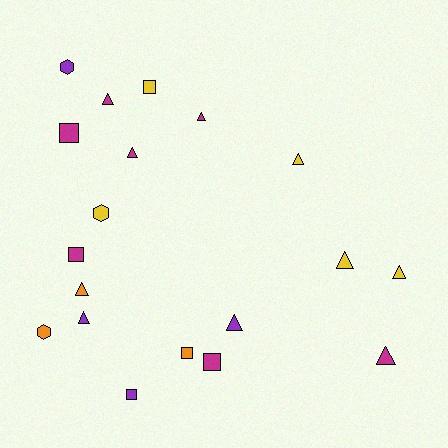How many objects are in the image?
There are 19 objects.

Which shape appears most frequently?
Triangle, with 10 objects.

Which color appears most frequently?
Magenta, with 7 objects.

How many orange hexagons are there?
There is 1 orange hexagon.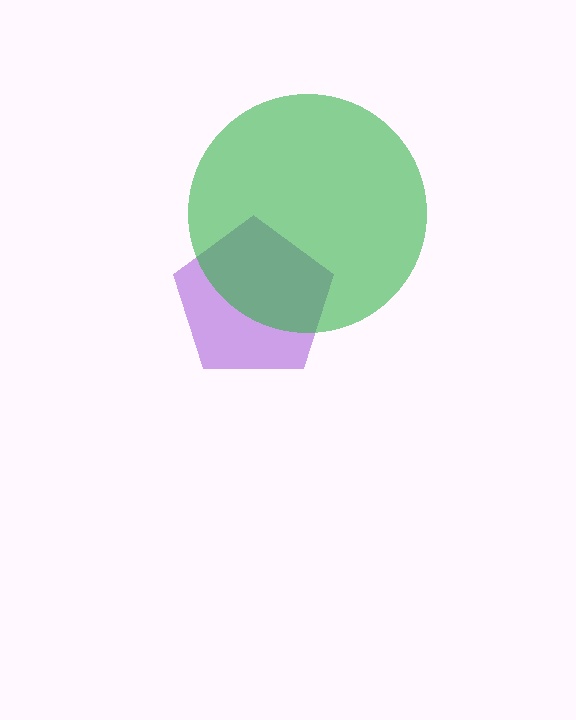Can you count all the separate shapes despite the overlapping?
Yes, there are 2 separate shapes.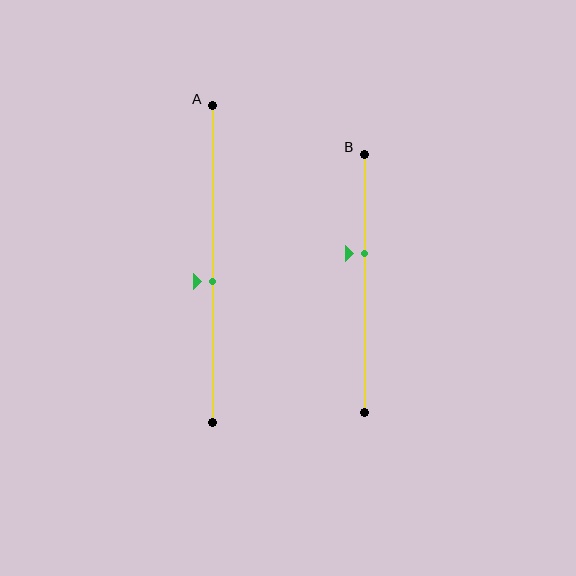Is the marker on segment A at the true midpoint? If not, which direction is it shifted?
No, the marker on segment A is shifted downward by about 6% of the segment length.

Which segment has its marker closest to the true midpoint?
Segment A has its marker closest to the true midpoint.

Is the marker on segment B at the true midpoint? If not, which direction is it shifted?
No, the marker on segment B is shifted upward by about 12% of the segment length.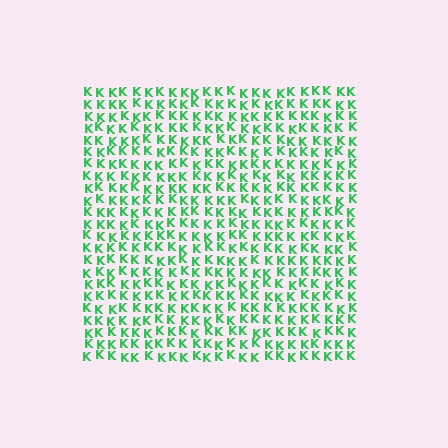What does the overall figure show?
The overall figure shows a square.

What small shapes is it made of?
It is made of small letter K's.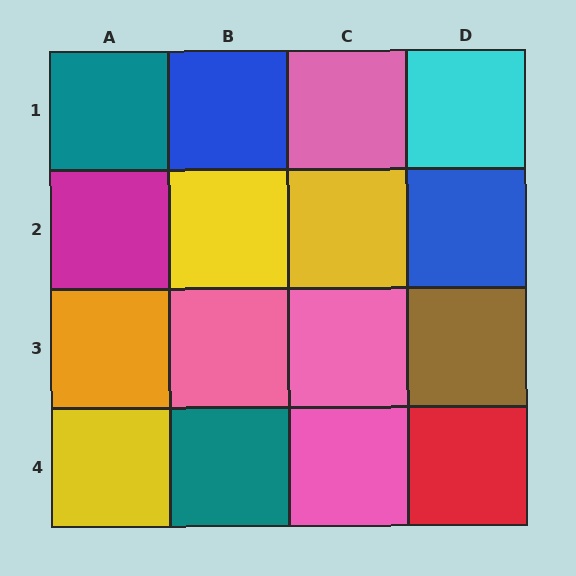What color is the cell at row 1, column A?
Teal.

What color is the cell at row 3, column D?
Brown.